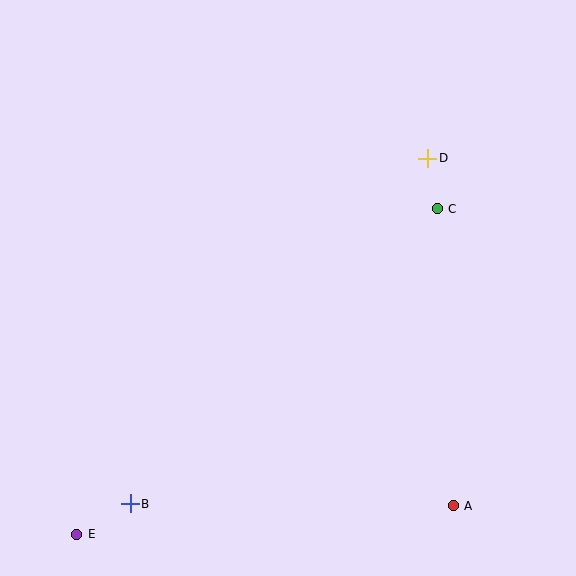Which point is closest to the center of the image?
Point C at (437, 209) is closest to the center.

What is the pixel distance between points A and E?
The distance between A and E is 377 pixels.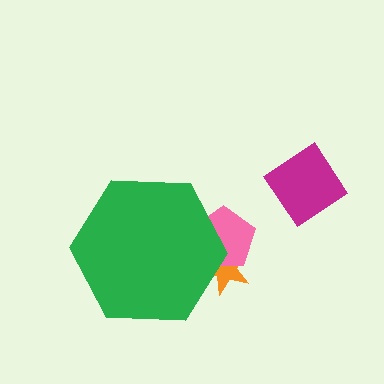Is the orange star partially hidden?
Yes, the orange star is partially hidden behind the green hexagon.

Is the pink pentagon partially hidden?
Yes, the pink pentagon is partially hidden behind the green hexagon.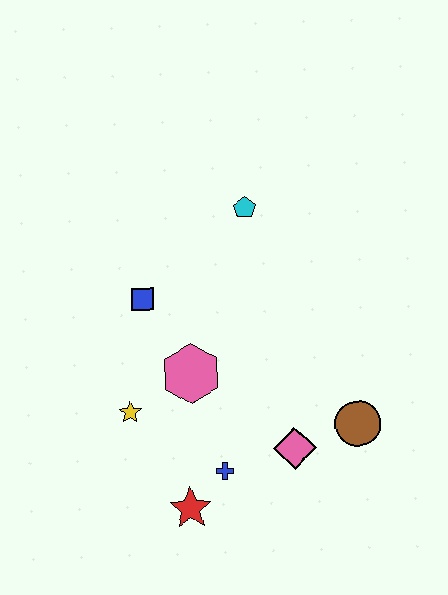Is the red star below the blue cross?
Yes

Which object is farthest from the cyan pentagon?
The red star is farthest from the cyan pentagon.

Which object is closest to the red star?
The blue cross is closest to the red star.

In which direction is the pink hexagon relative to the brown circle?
The pink hexagon is to the left of the brown circle.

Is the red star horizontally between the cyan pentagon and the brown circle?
No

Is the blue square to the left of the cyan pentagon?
Yes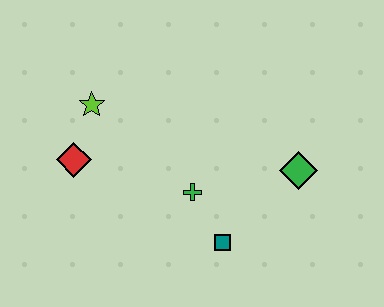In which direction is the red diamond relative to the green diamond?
The red diamond is to the left of the green diamond.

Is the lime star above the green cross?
Yes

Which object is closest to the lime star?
The red diamond is closest to the lime star.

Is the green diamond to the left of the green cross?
No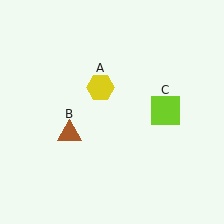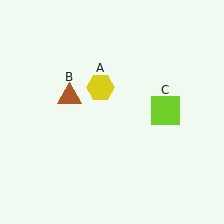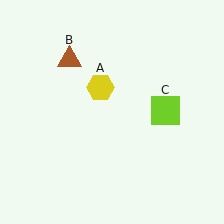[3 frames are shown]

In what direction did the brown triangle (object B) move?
The brown triangle (object B) moved up.